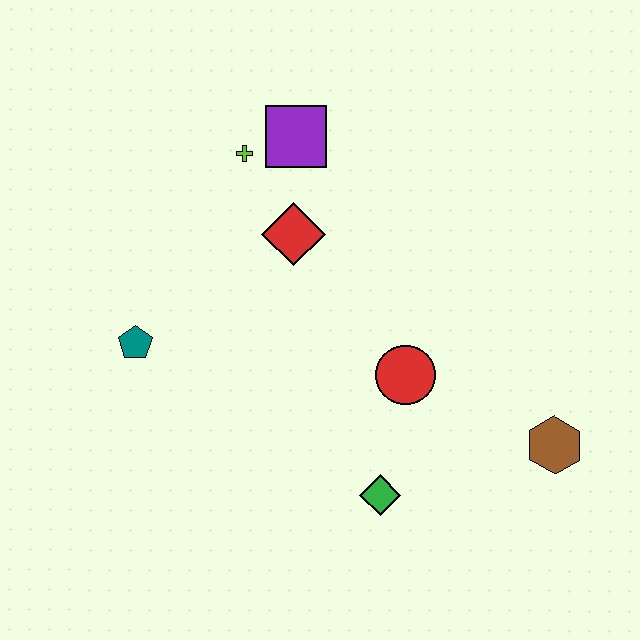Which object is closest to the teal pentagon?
The red diamond is closest to the teal pentagon.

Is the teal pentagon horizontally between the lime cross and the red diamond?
No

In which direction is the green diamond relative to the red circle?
The green diamond is below the red circle.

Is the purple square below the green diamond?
No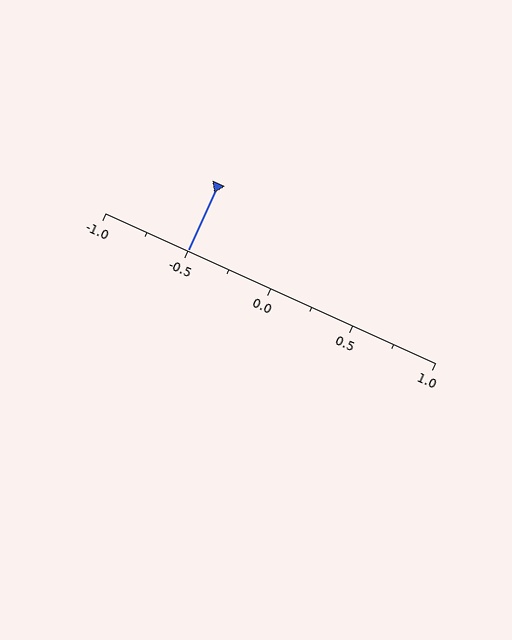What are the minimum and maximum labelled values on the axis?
The axis runs from -1.0 to 1.0.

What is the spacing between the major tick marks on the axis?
The major ticks are spaced 0.5 apart.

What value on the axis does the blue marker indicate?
The marker indicates approximately -0.5.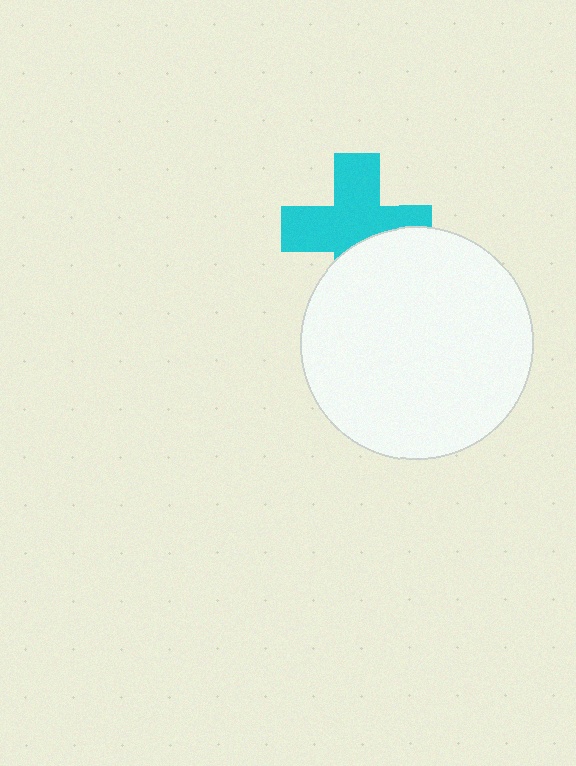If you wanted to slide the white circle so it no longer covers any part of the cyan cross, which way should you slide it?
Slide it down — that is the most direct way to separate the two shapes.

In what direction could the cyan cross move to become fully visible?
The cyan cross could move up. That would shift it out from behind the white circle entirely.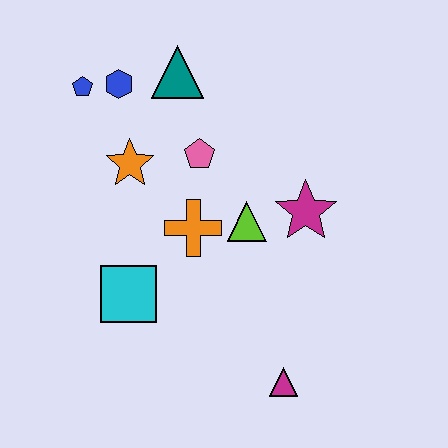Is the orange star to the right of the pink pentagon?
No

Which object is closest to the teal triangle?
The blue hexagon is closest to the teal triangle.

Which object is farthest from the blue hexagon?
The magenta triangle is farthest from the blue hexagon.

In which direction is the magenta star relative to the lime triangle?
The magenta star is to the right of the lime triangle.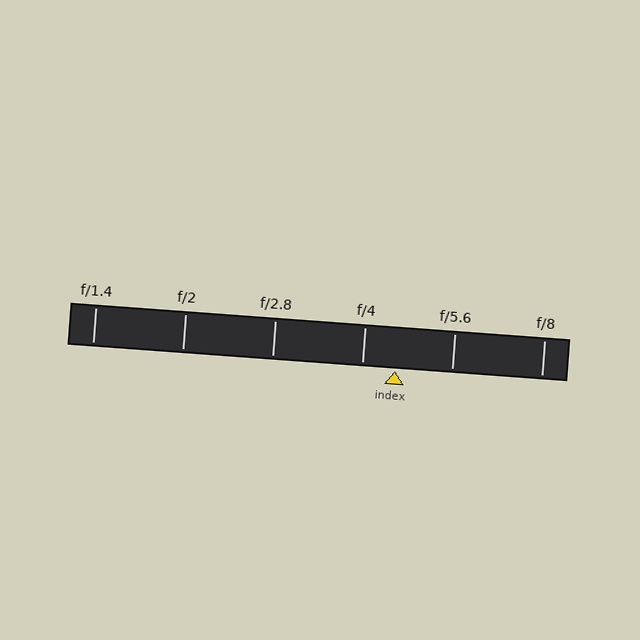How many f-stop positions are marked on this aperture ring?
There are 6 f-stop positions marked.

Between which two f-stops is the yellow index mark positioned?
The index mark is between f/4 and f/5.6.